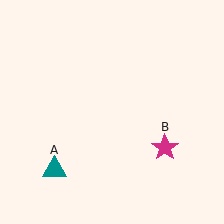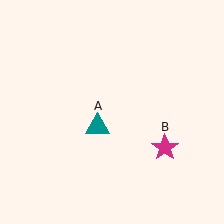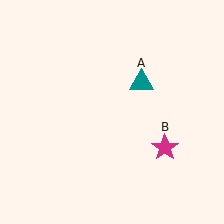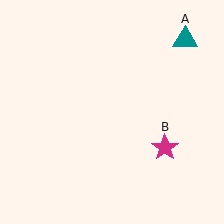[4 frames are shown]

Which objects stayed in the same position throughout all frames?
Magenta star (object B) remained stationary.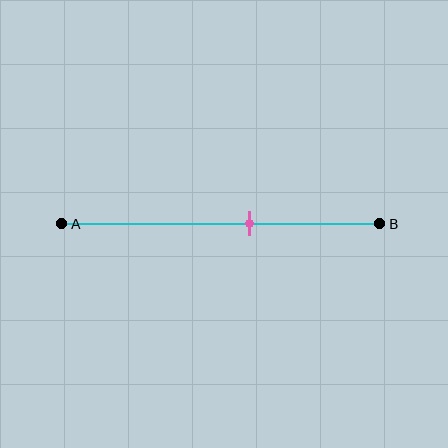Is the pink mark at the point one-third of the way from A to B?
No, the mark is at about 60% from A, not at the 33% one-third point.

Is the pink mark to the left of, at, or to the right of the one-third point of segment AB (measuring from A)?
The pink mark is to the right of the one-third point of segment AB.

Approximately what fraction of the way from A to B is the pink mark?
The pink mark is approximately 60% of the way from A to B.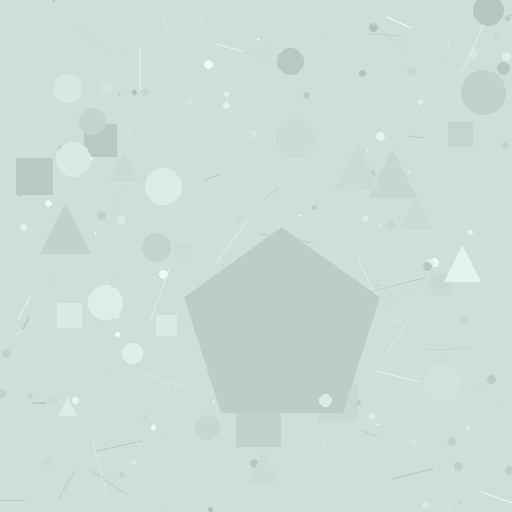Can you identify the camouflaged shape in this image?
The camouflaged shape is a pentagon.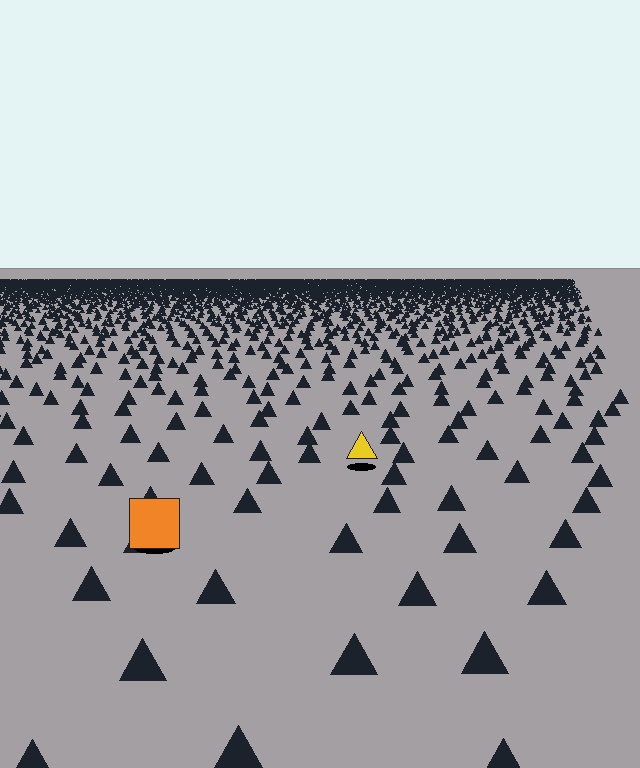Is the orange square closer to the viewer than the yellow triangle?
Yes. The orange square is closer — you can tell from the texture gradient: the ground texture is coarser near it.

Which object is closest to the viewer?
The orange square is closest. The texture marks near it are larger and more spread out.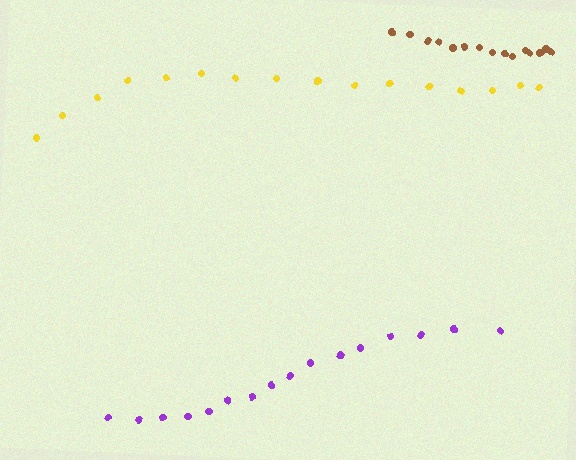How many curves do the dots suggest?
There are 3 distinct paths.